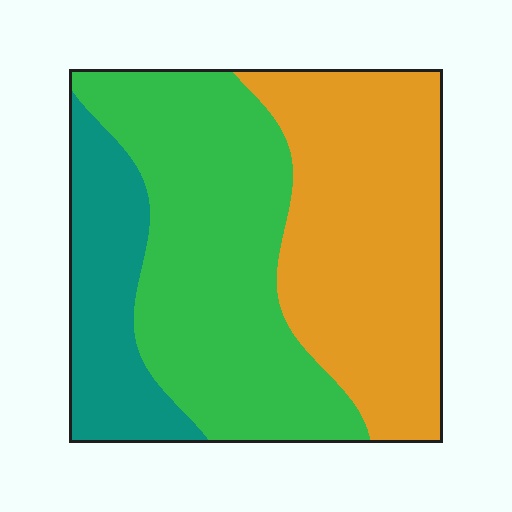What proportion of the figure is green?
Green takes up about two fifths (2/5) of the figure.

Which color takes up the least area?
Teal, at roughly 20%.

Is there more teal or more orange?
Orange.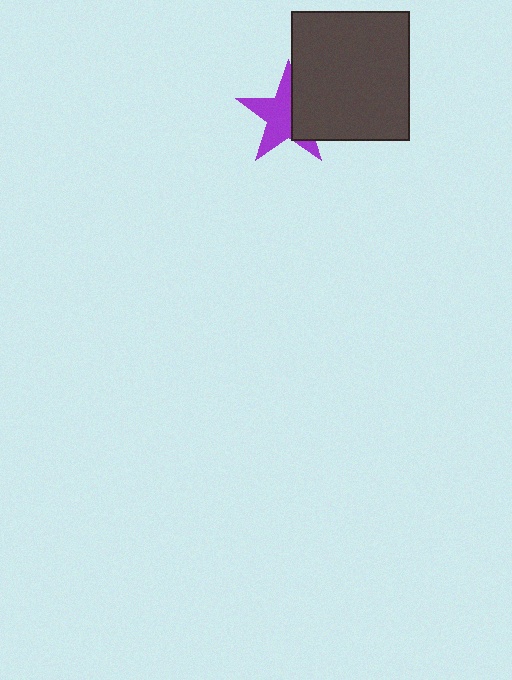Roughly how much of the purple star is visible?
About half of it is visible (roughly 62%).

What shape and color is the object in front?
The object in front is a dark gray rectangle.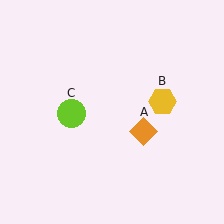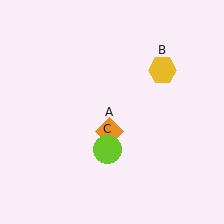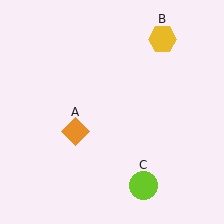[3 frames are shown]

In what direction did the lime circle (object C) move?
The lime circle (object C) moved down and to the right.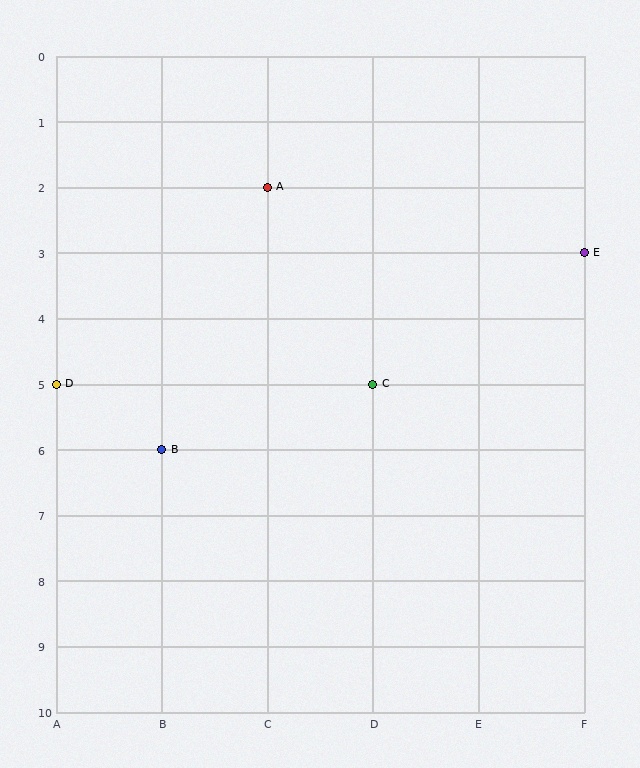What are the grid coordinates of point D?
Point D is at grid coordinates (A, 5).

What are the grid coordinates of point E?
Point E is at grid coordinates (F, 3).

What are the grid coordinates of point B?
Point B is at grid coordinates (B, 6).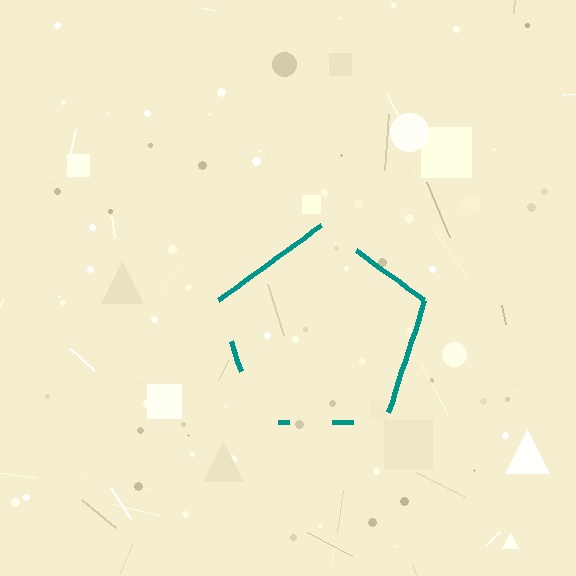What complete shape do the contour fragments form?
The contour fragments form a pentagon.